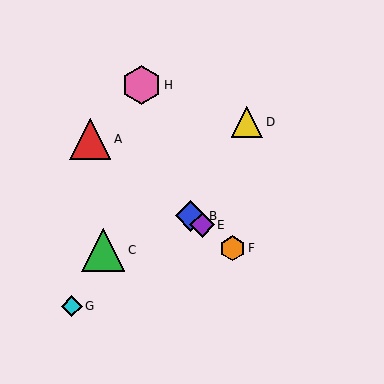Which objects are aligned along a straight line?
Objects A, B, E, F are aligned along a straight line.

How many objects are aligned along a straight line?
4 objects (A, B, E, F) are aligned along a straight line.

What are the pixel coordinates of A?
Object A is at (90, 139).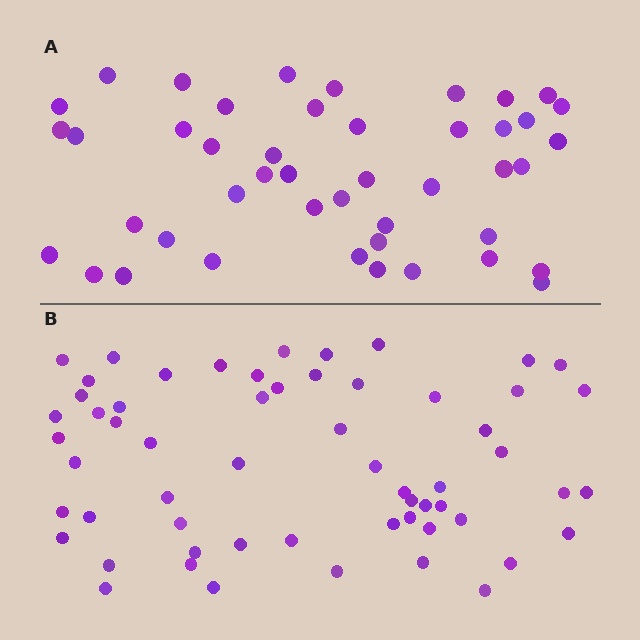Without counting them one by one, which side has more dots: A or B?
Region B (the bottom region) has more dots.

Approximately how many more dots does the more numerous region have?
Region B has approximately 15 more dots than region A.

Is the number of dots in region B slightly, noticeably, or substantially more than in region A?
Region B has noticeably more, but not dramatically so. The ratio is roughly 1.3 to 1.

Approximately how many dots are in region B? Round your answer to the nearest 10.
About 60 dots. (The exact count is 59, which rounds to 60.)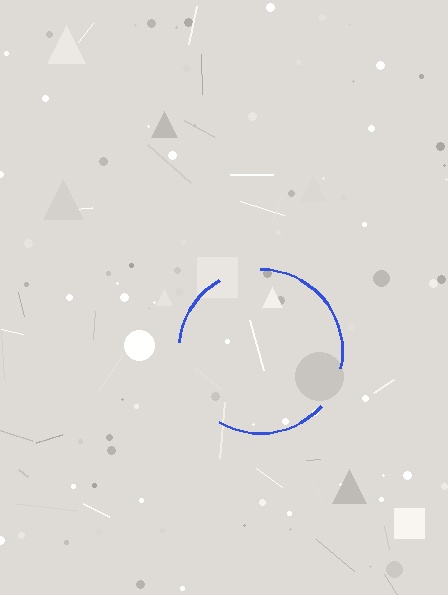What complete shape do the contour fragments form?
The contour fragments form a circle.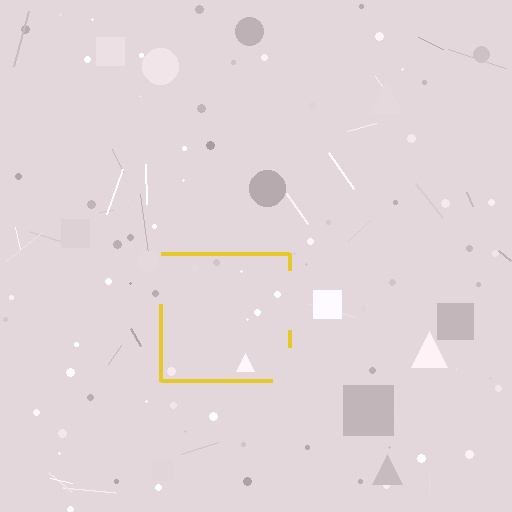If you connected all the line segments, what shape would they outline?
They would outline a square.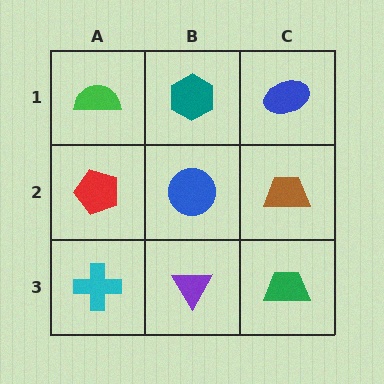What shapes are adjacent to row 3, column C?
A brown trapezoid (row 2, column C), a purple triangle (row 3, column B).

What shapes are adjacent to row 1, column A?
A red pentagon (row 2, column A), a teal hexagon (row 1, column B).